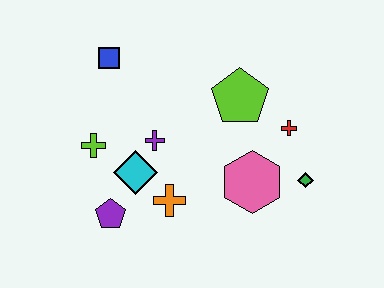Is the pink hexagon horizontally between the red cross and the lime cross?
Yes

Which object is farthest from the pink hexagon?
The blue square is farthest from the pink hexagon.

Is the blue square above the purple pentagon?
Yes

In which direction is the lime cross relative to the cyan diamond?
The lime cross is to the left of the cyan diamond.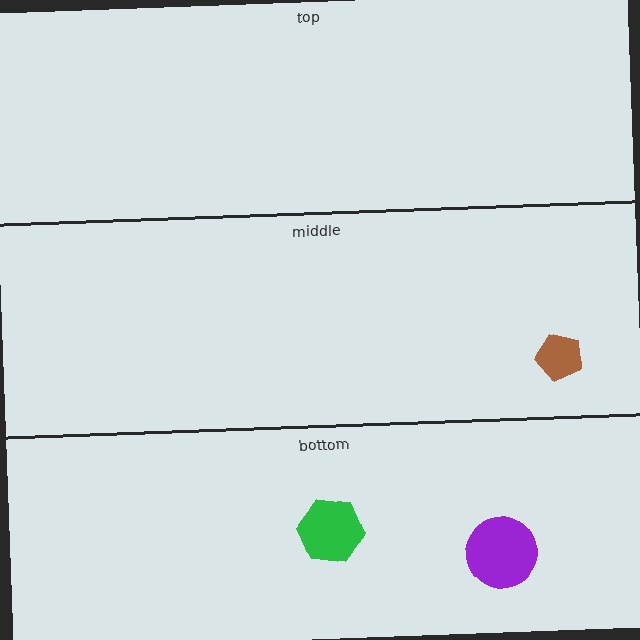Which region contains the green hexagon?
The bottom region.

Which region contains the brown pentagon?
The middle region.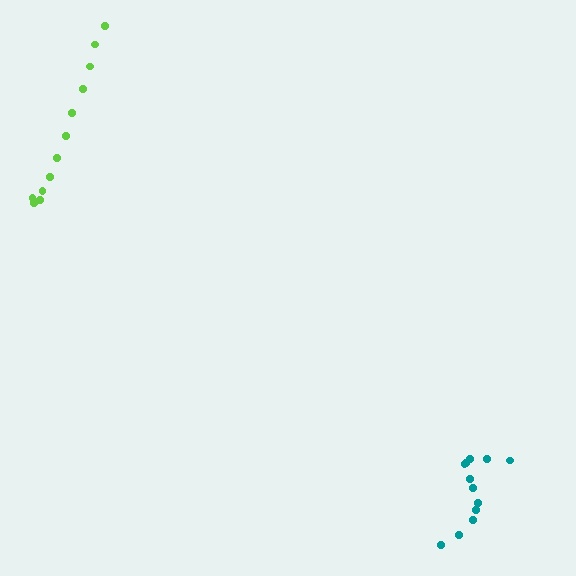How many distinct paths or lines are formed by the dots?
There are 2 distinct paths.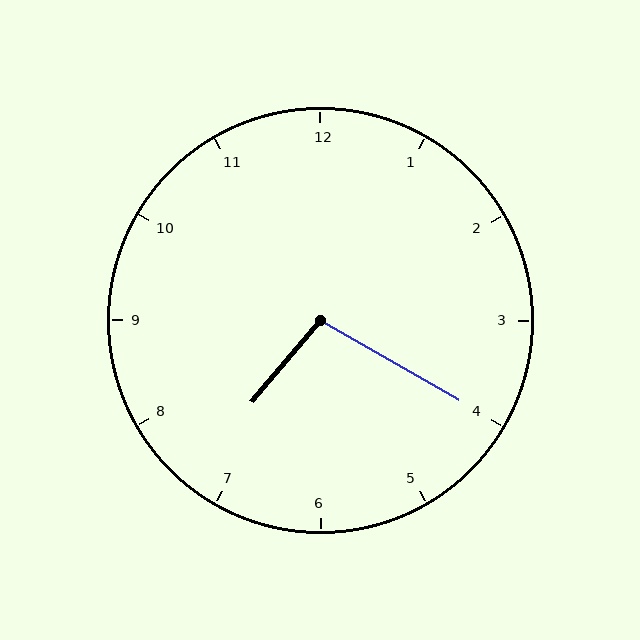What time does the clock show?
7:20.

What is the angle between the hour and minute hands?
Approximately 100 degrees.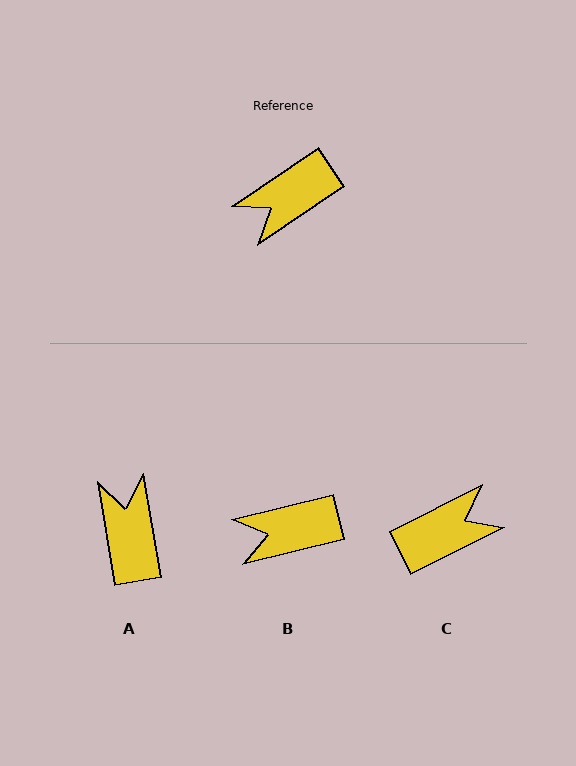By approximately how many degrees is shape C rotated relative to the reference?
Approximately 172 degrees counter-clockwise.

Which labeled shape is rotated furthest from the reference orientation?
C, about 172 degrees away.